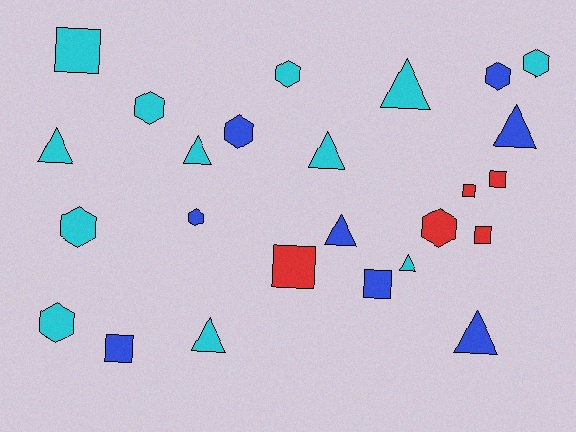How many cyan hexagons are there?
There are 5 cyan hexagons.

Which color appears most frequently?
Cyan, with 12 objects.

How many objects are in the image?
There are 25 objects.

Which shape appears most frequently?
Triangle, with 9 objects.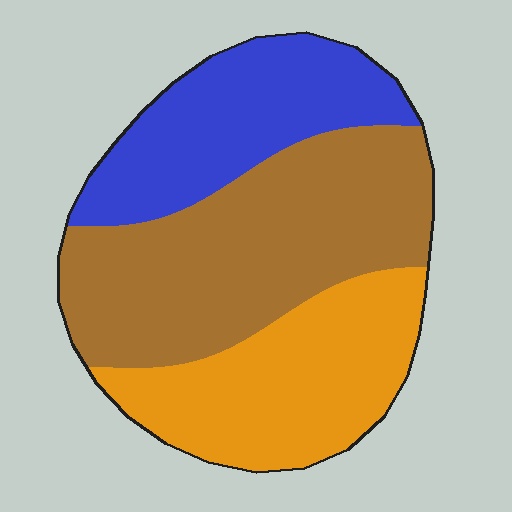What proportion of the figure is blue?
Blue takes up between a sixth and a third of the figure.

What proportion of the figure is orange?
Orange takes up between a quarter and a half of the figure.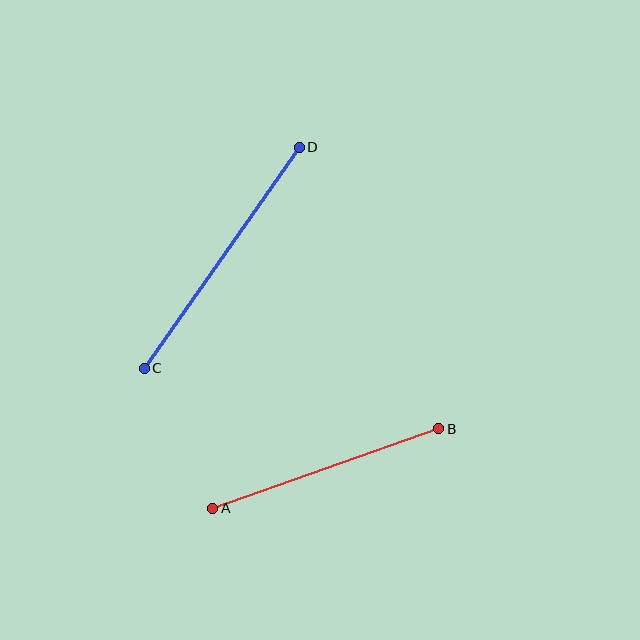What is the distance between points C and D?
The distance is approximately 270 pixels.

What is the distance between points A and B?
The distance is approximately 240 pixels.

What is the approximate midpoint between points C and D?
The midpoint is at approximately (222, 258) pixels.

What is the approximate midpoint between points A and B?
The midpoint is at approximately (326, 469) pixels.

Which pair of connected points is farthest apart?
Points C and D are farthest apart.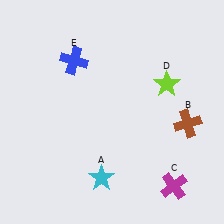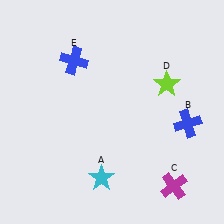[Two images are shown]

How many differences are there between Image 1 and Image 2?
There is 1 difference between the two images.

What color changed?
The cross (B) changed from brown in Image 1 to blue in Image 2.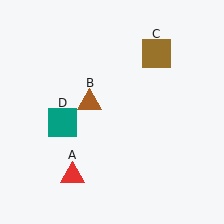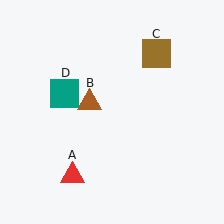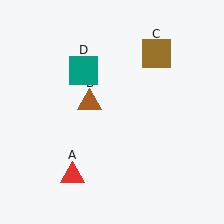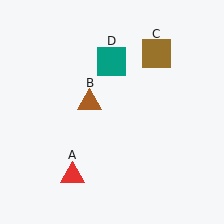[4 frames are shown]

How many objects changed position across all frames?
1 object changed position: teal square (object D).